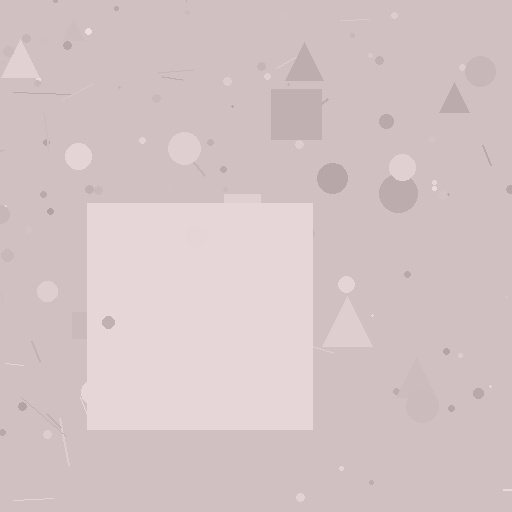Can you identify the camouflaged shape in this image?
The camouflaged shape is a square.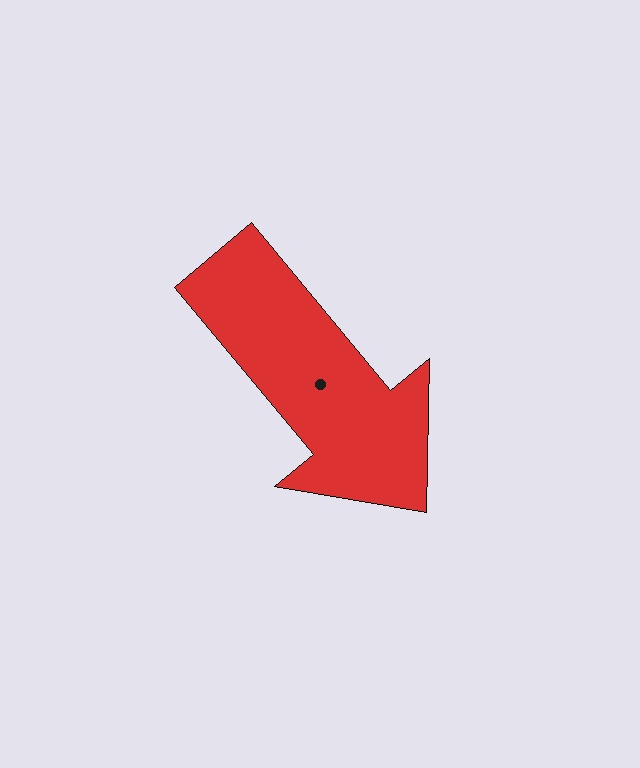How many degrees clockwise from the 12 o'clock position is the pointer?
Approximately 140 degrees.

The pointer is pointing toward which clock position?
Roughly 5 o'clock.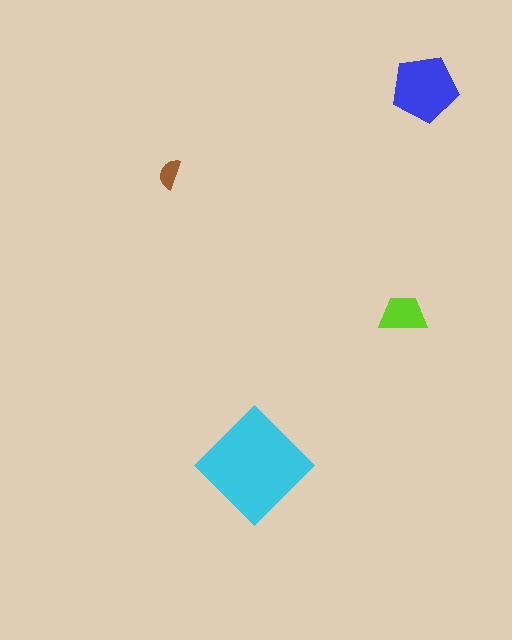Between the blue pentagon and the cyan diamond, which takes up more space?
The cyan diamond.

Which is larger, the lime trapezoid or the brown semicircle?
The lime trapezoid.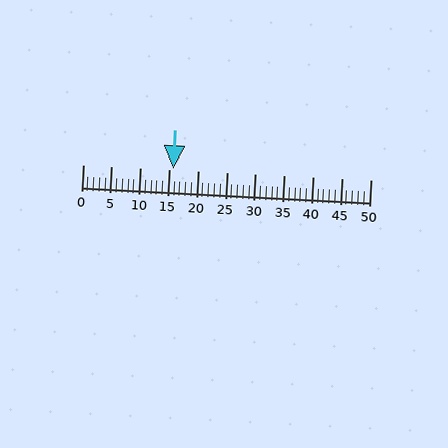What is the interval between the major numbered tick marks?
The major tick marks are spaced 5 units apart.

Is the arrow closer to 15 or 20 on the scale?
The arrow is closer to 15.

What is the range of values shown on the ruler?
The ruler shows values from 0 to 50.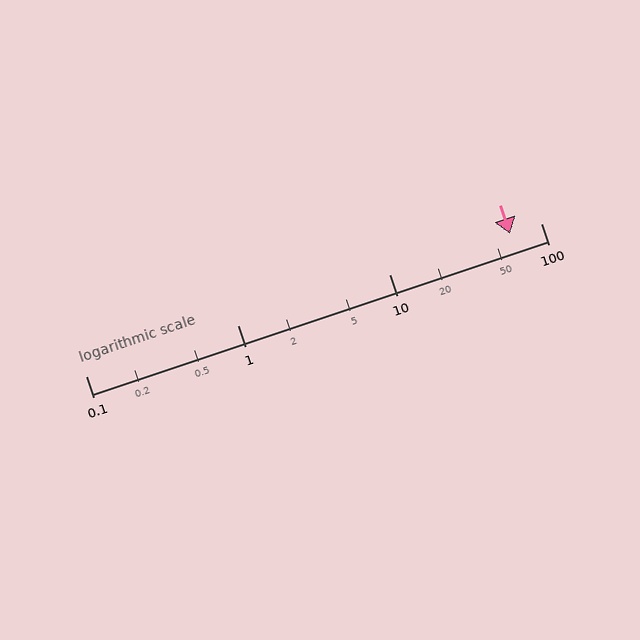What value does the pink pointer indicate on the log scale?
The pointer indicates approximately 63.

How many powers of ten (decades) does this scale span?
The scale spans 3 decades, from 0.1 to 100.